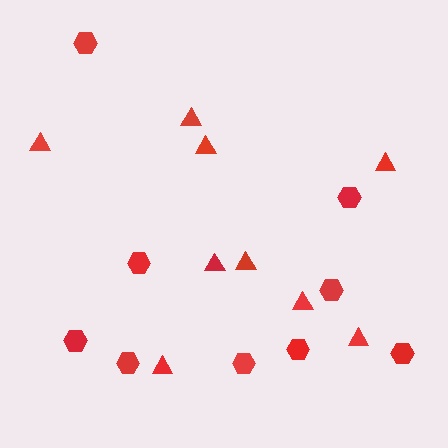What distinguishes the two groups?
There are 2 groups: one group of hexagons (9) and one group of triangles (9).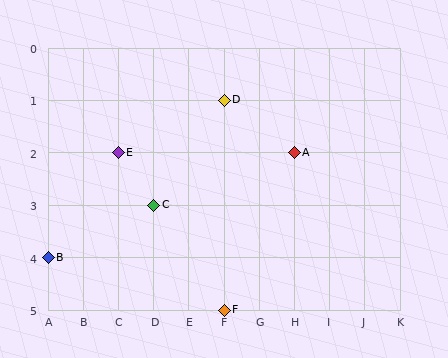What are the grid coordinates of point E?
Point E is at grid coordinates (C, 2).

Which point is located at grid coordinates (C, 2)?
Point E is at (C, 2).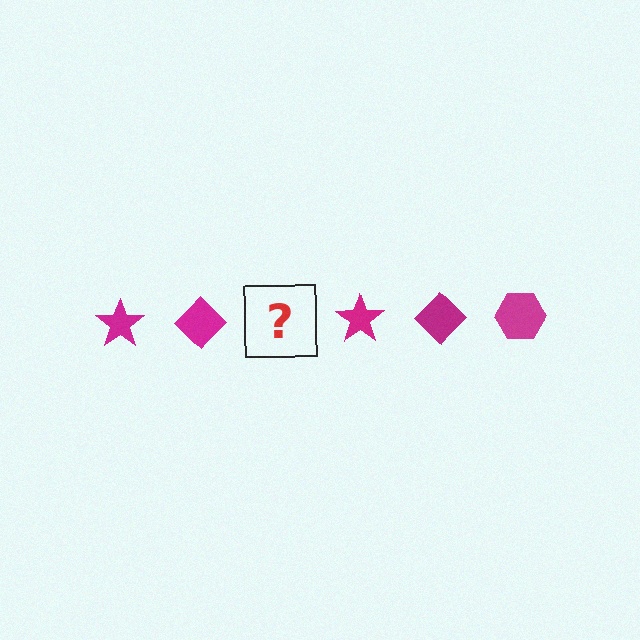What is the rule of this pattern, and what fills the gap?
The rule is that the pattern cycles through star, diamond, hexagon shapes in magenta. The gap should be filled with a magenta hexagon.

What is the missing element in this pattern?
The missing element is a magenta hexagon.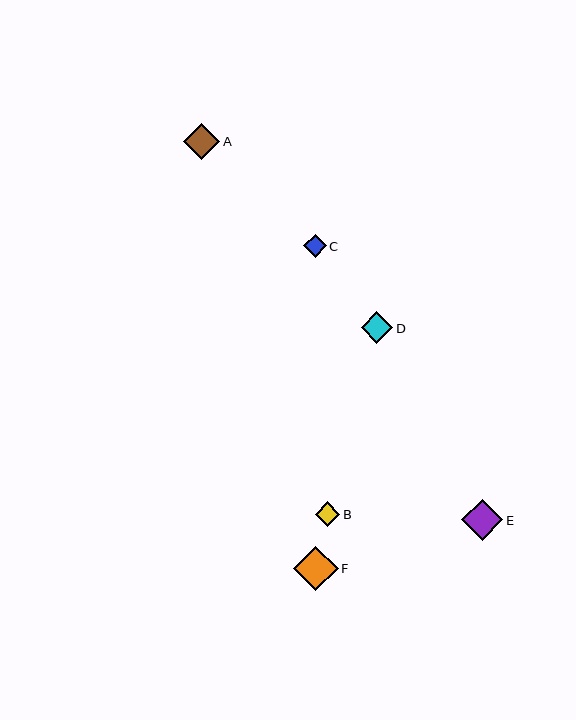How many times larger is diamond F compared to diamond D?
Diamond F is approximately 1.4 times the size of diamond D.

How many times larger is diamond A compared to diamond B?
Diamond A is approximately 1.4 times the size of diamond B.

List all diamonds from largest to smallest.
From largest to smallest: F, E, A, D, B, C.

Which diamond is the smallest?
Diamond C is the smallest with a size of approximately 22 pixels.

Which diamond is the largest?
Diamond F is the largest with a size of approximately 44 pixels.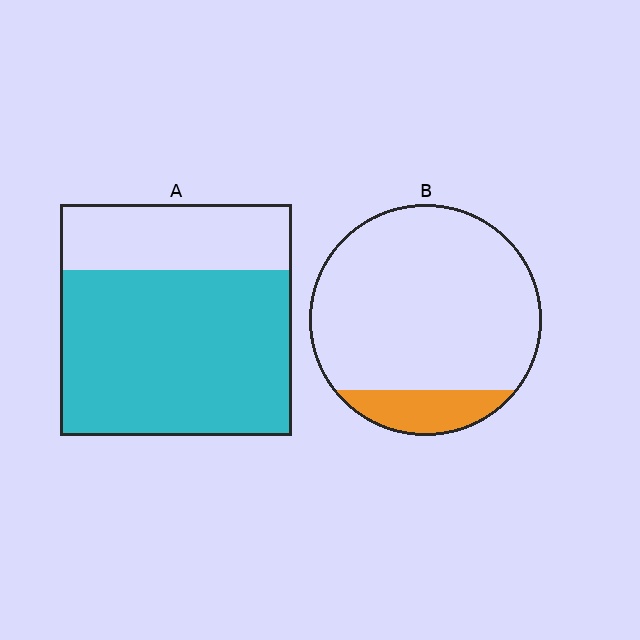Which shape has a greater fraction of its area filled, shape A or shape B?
Shape A.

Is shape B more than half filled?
No.